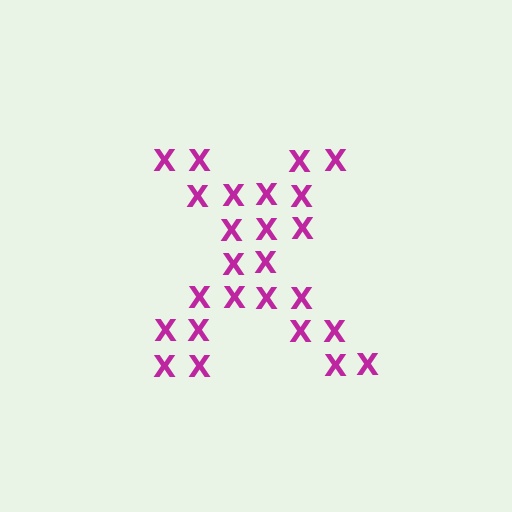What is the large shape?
The large shape is the letter X.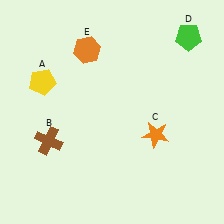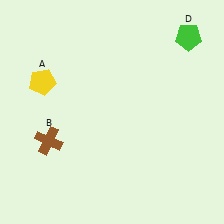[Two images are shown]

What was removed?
The orange hexagon (E), the orange star (C) were removed in Image 2.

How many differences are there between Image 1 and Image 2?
There are 2 differences between the two images.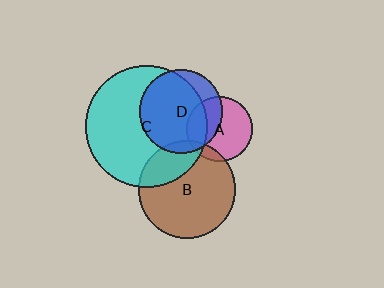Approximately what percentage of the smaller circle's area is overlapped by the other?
Approximately 75%.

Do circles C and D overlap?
Yes.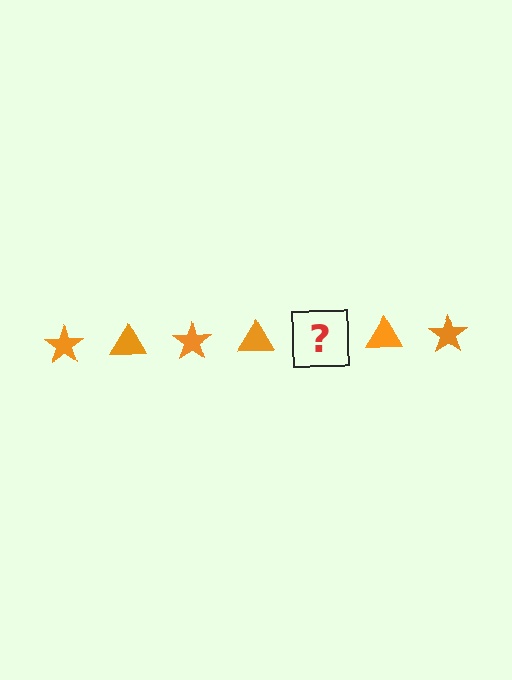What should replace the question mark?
The question mark should be replaced with an orange star.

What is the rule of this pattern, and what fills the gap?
The rule is that the pattern cycles through star, triangle shapes in orange. The gap should be filled with an orange star.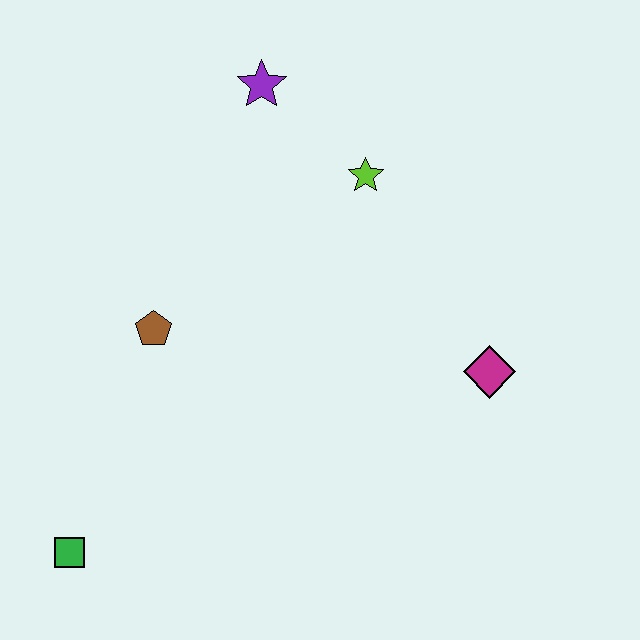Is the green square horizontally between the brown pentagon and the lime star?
No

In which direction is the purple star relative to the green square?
The purple star is above the green square.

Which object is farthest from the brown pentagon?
The magenta diamond is farthest from the brown pentagon.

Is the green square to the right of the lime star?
No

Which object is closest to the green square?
The brown pentagon is closest to the green square.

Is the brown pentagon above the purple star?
No